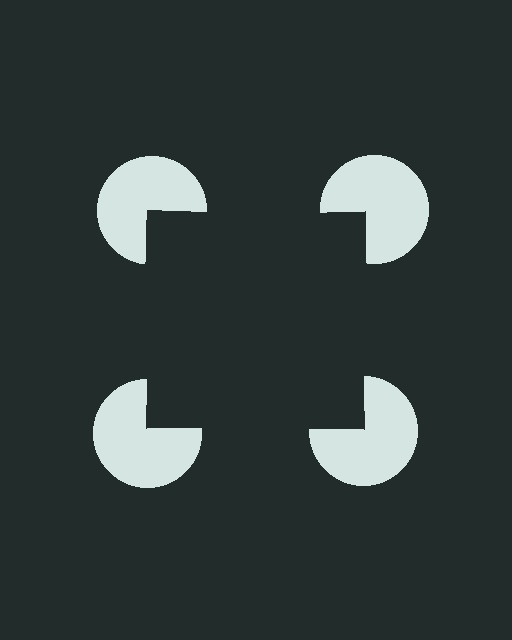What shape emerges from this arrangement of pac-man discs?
An illusory square — its edges are inferred from the aligned wedge cuts in the pac-man discs, not physically drawn.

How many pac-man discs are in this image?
There are 4 — one at each vertex of the illusory square.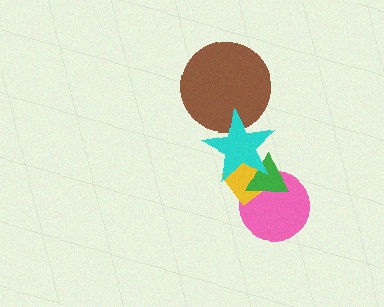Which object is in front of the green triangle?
The cyan star is in front of the green triangle.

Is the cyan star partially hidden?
No, no other shape covers it.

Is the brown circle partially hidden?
Yes, it is partially covered by another shape.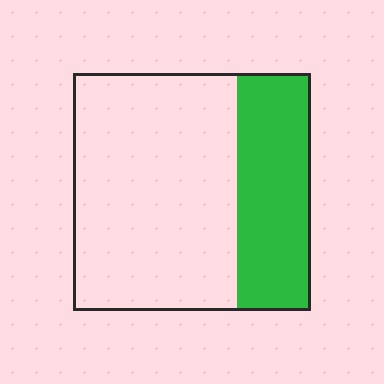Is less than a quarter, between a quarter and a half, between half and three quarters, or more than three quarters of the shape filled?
Between a quarter and a half.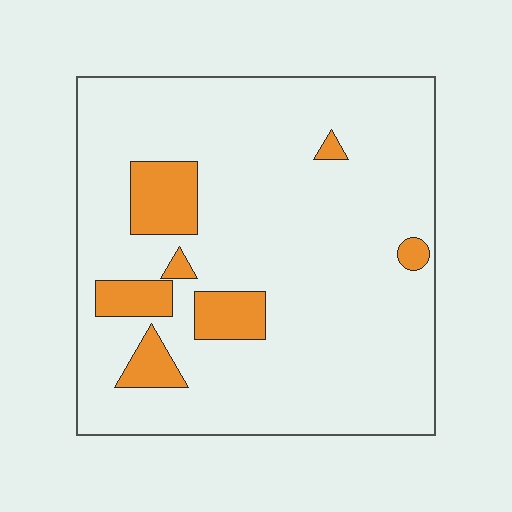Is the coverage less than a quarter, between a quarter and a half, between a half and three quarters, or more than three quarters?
Less than a quarter.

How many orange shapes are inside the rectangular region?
7.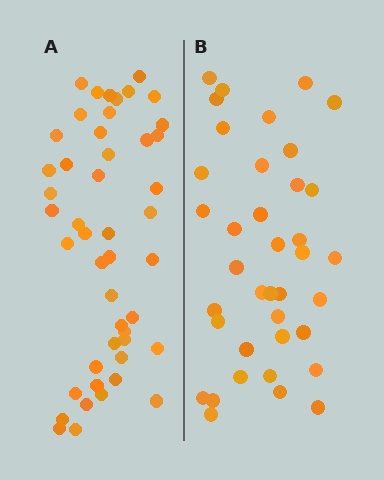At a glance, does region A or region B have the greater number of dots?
Region A (the left region) has more dots.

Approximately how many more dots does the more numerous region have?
Region A has roughly 8 or so more dots than region B.